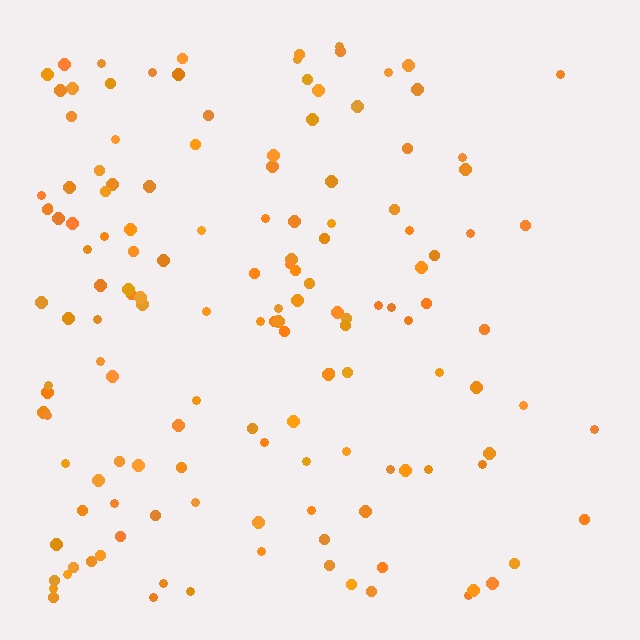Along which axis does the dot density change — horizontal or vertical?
Horizontal.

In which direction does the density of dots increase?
From right to left, with the left side densest.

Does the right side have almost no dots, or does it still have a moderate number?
Still a moderate number, just noticeably fewer than the left.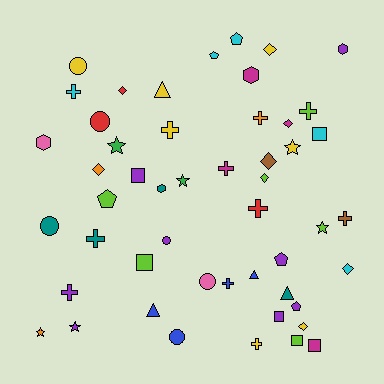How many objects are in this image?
There are 50 objects.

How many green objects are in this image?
There are 2 green objects.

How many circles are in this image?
There are 6 circles.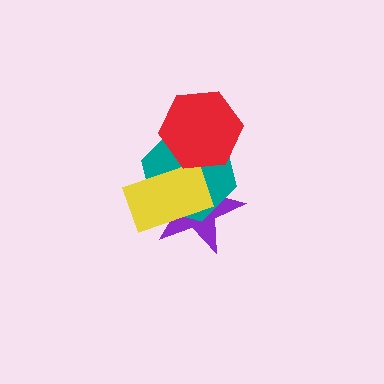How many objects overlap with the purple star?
3 objects overlap with the purple star.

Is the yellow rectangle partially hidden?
No, no other shape covers it.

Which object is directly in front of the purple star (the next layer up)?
The teal hexagon is directly in front of the purple star.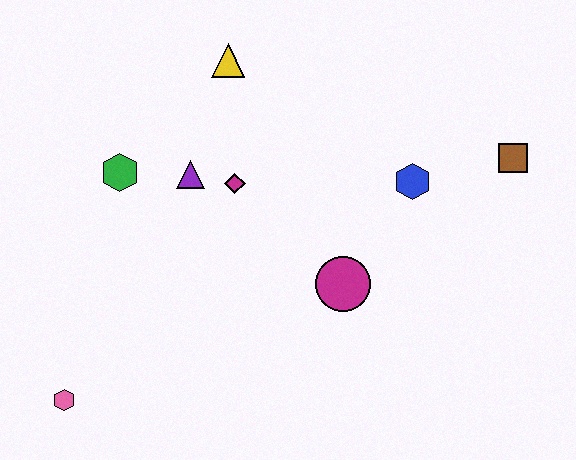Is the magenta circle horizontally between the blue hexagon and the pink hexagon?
Yes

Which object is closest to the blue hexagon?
The brown square is closest to the blue hexagon.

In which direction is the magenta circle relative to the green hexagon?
The magenta circle is to the right of the green hexagon.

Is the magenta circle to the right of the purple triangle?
Yes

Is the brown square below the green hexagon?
No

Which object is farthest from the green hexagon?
The brown square is farthest from the green hexagon.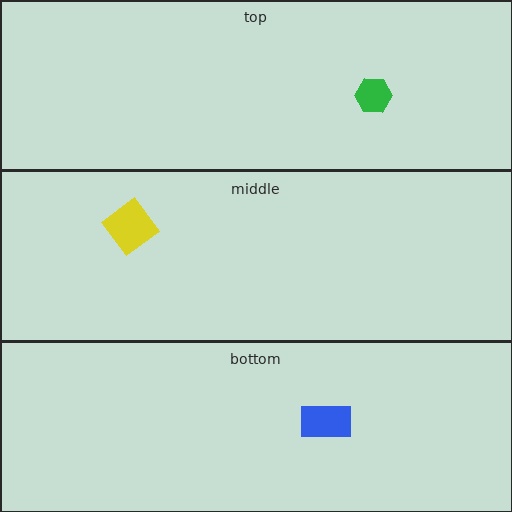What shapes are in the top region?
The green hexagon.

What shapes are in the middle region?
The yellow diamond.